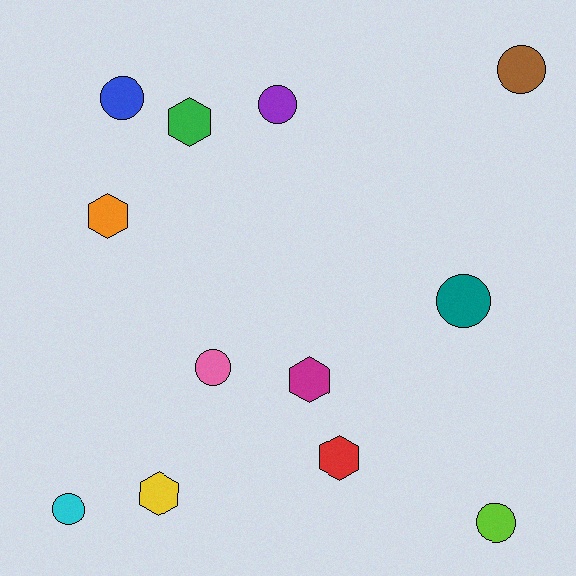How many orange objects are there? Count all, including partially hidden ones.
There is 1 orange object.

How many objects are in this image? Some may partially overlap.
There are 12 objects.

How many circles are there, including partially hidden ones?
There are 7 circles.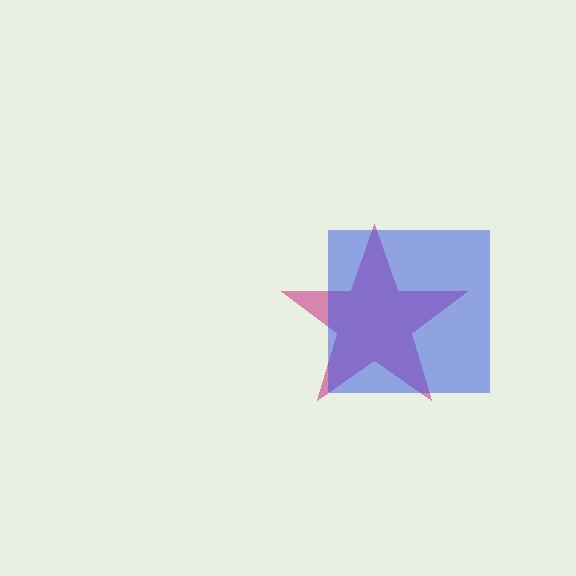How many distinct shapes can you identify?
There are 2 distinct shapes: a magenta star, a blue square.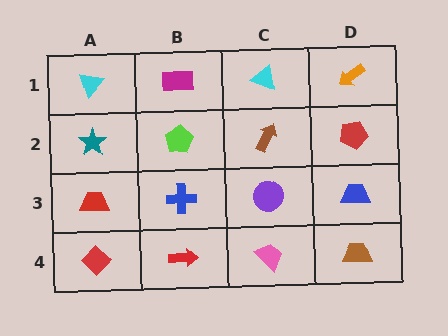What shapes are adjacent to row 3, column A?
A teal star (row 2, column A), a red diamond (row 4, column A), a blue cross (row 3, column B).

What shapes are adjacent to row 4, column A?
A red trapezoid (row 3, column A), a red arrow (row 4, column B).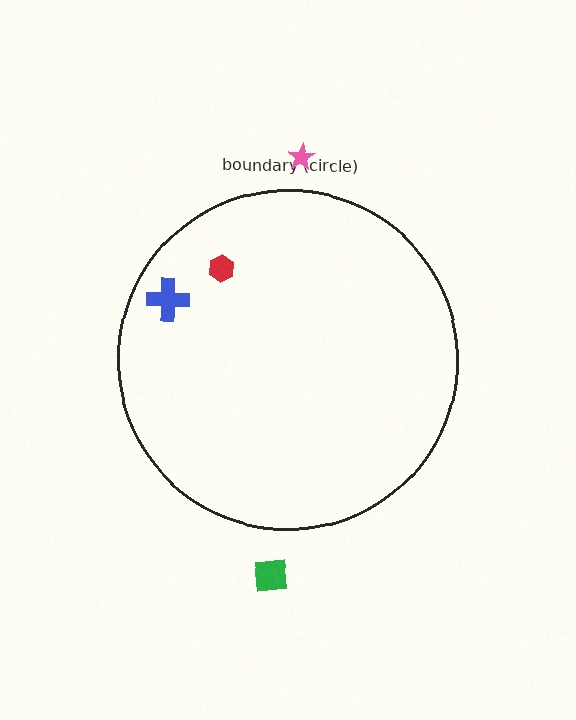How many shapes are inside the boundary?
2 inside, 2 outside.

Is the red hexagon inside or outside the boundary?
Inside.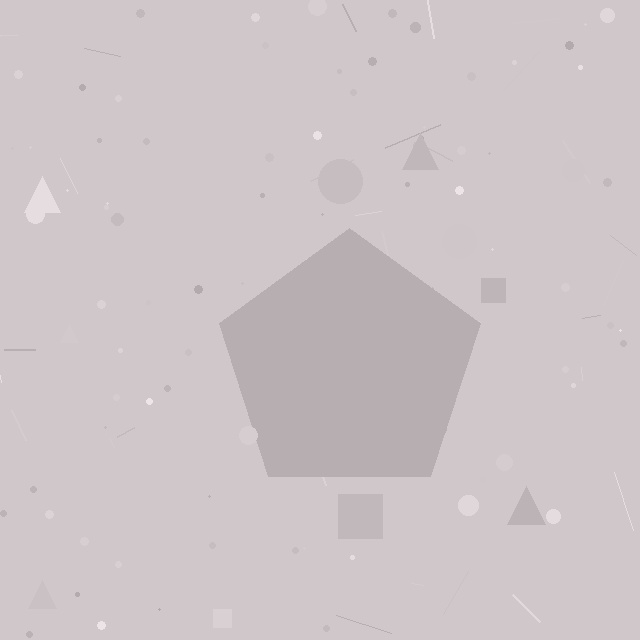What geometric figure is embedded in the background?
A pentagon is embedded in the background.